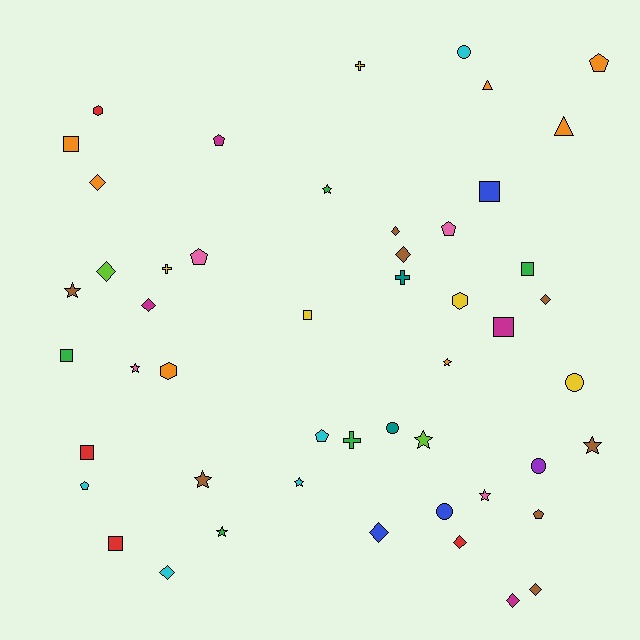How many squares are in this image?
There are 8 squares.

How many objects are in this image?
There are 50 objects.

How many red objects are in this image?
There are 4 red objects.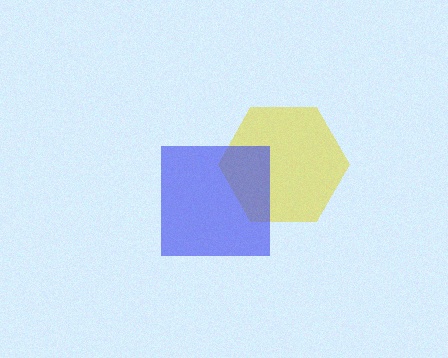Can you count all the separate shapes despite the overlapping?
Yes, there are 2 separate shapes.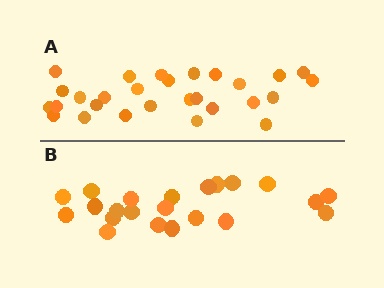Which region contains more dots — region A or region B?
Region A (the top region) has more dots.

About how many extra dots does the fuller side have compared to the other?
Region A has about 6 more dots than region B.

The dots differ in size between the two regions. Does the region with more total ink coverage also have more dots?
No. Region B has more total ink coverage because its dots are larger, but region A actually contains more individual dots. Total area can be misleading — the number of items is what matters here.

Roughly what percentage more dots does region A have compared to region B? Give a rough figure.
About 25% more.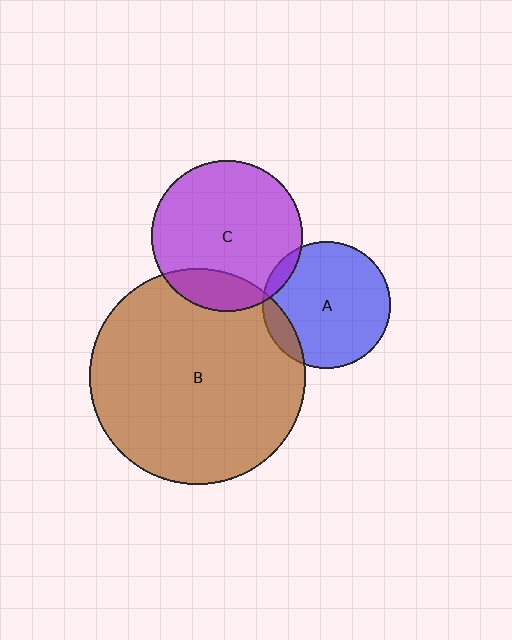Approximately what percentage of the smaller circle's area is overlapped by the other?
Approximately 5%.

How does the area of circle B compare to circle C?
Approximately 2.0 times.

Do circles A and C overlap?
Yes.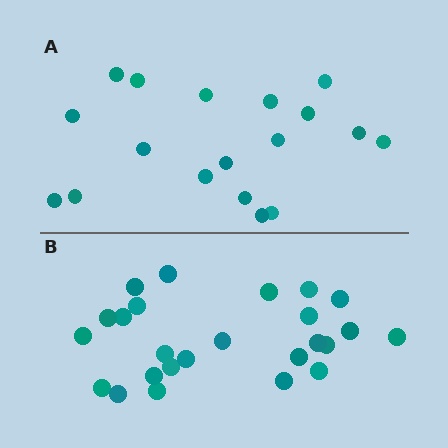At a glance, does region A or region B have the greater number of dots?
Region B (the bottom region) has more dots.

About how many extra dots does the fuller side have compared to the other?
Region B has roughly 8 or so more dots than region A.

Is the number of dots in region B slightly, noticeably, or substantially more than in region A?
Region B has noticeably more, but not dramatically so. The ratio is roughly 1.4 to 1.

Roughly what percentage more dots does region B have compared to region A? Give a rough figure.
About 40% more.